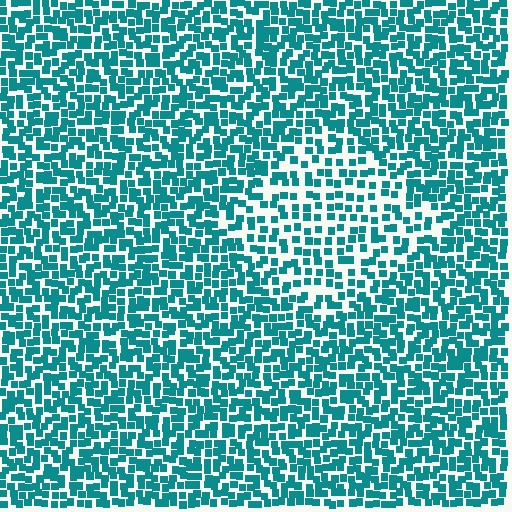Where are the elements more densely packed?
The elements are more densely packed outside the diamond boundary.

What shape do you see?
I see a diamond.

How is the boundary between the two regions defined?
The boundary is defined by a change in element density (approximately 1.7x ratio). All elements are the same color, size, and shape.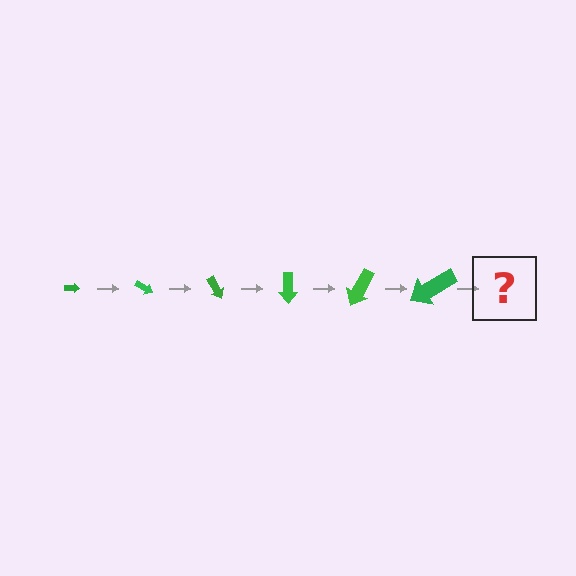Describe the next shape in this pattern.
It should be an arrow, larger than the previous one and rotated 180 degrees from the start.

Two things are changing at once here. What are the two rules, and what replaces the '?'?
The two rules are that the arrow grows larger each step and it rotates 30 degrees each step. The '?' should be an arrow, larger than the previous one and rotated 180 degrees from the start.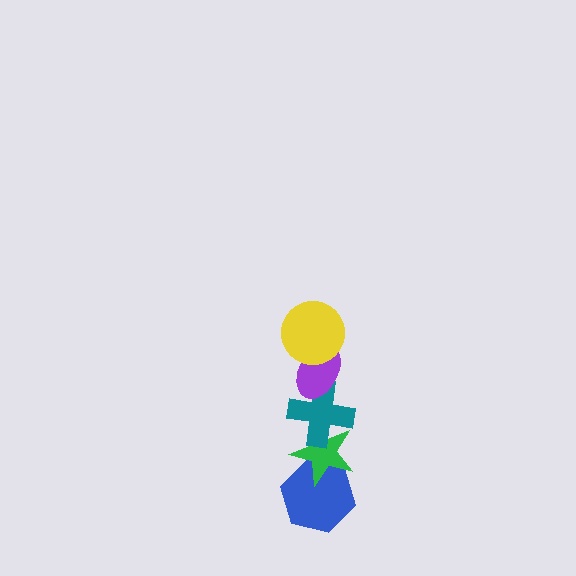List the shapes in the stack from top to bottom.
From top to bottom: the yellow circle, the purple ellipse, the teal cross, the green star, the blue hexagon.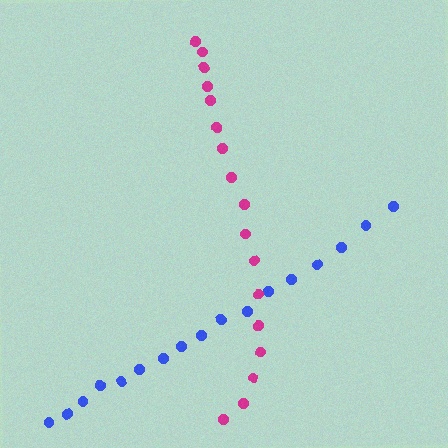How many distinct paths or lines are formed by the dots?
There are 2 distinct paths.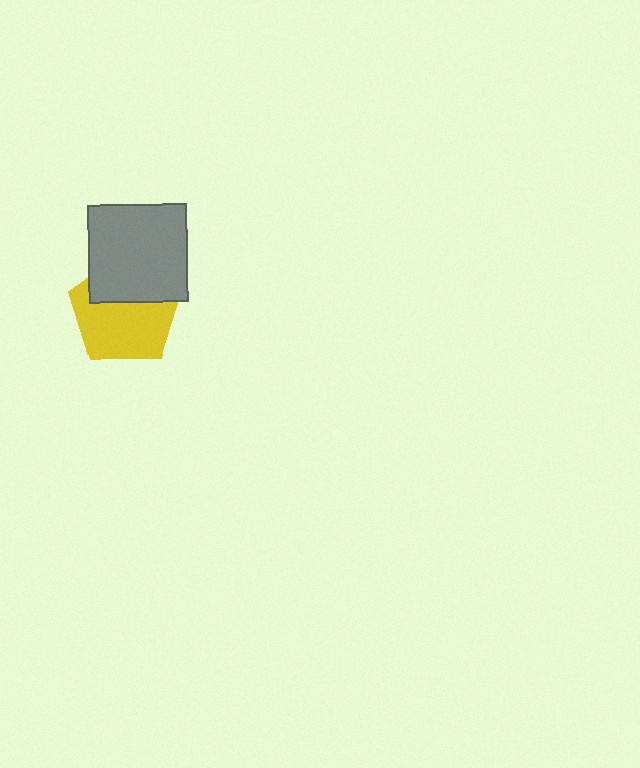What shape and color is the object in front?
The object in front is a gray square.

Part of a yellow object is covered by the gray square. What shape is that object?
It is a pentagon.